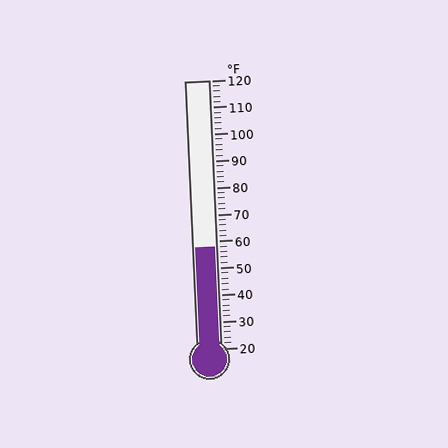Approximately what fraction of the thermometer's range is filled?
The thermometer is filled to approximately 40% of its range.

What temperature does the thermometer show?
The thermometer shows approximately 58°F.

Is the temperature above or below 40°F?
The temperature is above 40°F.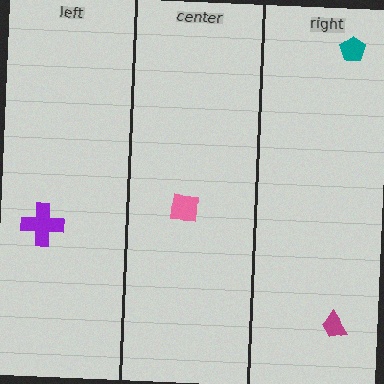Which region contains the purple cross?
The left region.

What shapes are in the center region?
The pink square.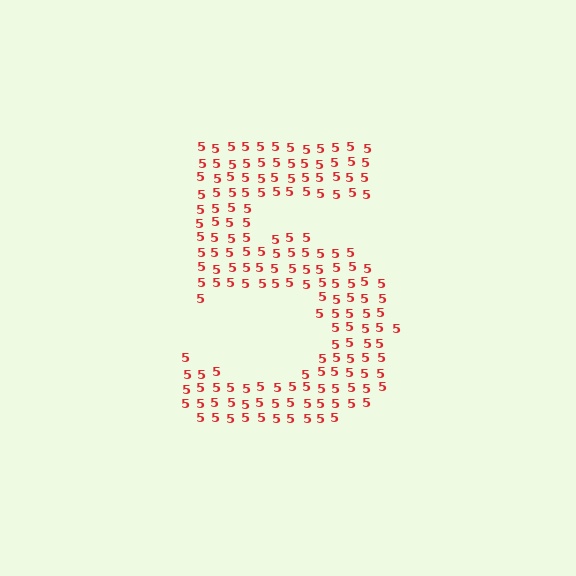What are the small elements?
The small elements are digit 5's.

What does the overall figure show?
The overall figure shows the digit 5.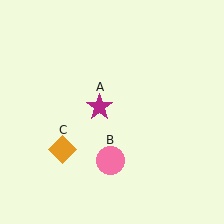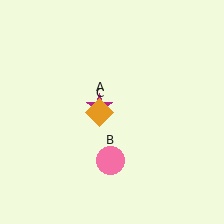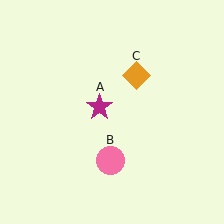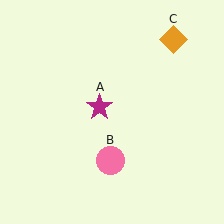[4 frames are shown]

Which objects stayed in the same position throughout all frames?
Magenta star (object A) and pink circle (object B) remained stationary.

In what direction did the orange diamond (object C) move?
The orange diamond (object C) moved up and to the right.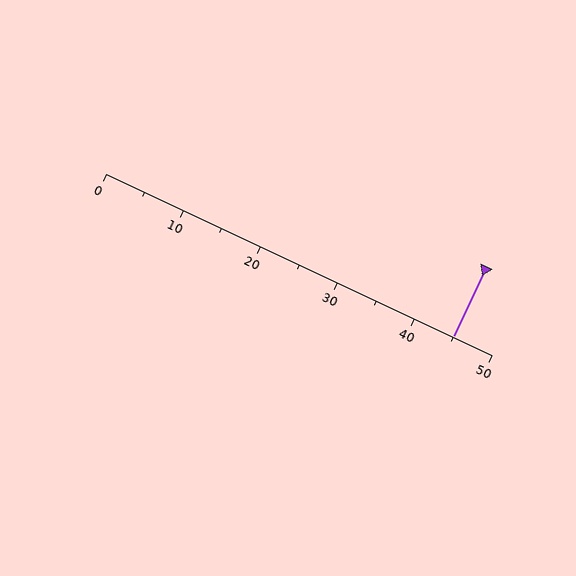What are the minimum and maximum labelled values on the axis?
The axis runs from 0 to 50.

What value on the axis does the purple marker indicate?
The marker indicates approximately 45.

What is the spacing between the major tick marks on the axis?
The major ticks are spaced 10 apart.